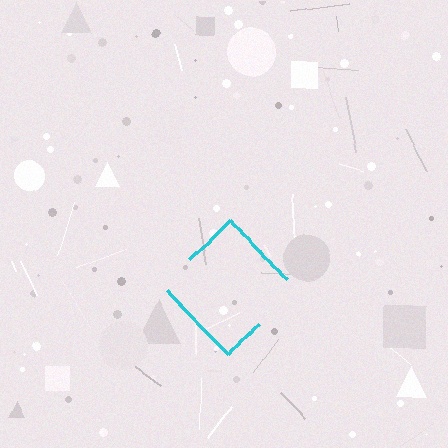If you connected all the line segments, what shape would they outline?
They would outline a diamond.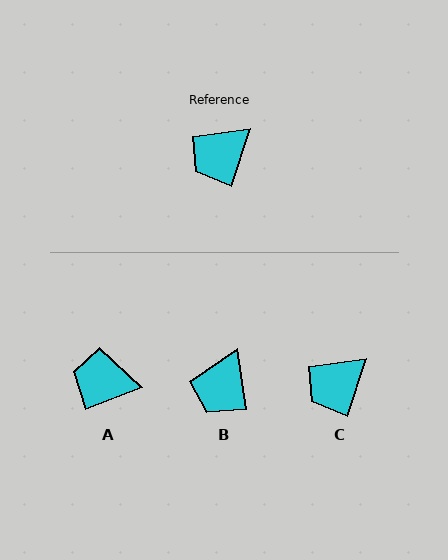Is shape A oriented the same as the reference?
No, it is off by about 50 degrees.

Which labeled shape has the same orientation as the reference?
C.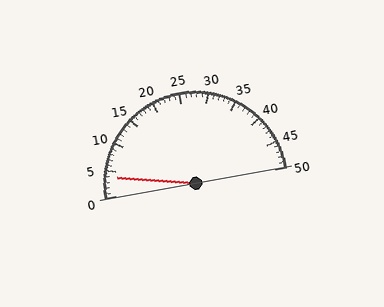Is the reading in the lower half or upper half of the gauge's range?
The reading is in the lower half of the range (0 to 50).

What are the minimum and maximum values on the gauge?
The gauge ranges from 0 to 50.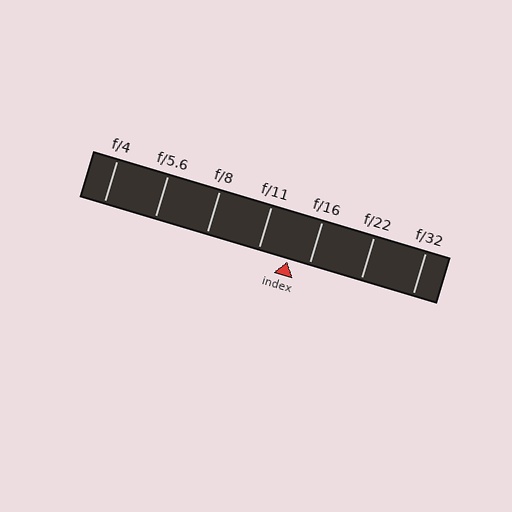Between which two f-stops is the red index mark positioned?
The index mark is between f/11 and f/16.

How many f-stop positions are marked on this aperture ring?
There are 7 f-stop positions marked.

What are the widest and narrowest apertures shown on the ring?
The widest aperture shown is f/4 and the narrowest is f/32.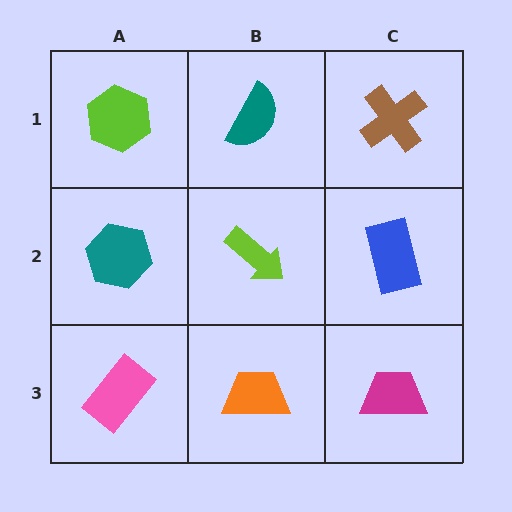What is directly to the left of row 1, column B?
A lime hexagon.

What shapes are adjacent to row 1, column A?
A teal hexagon (row 2, column A), a teal semicircle (row 1, column B).